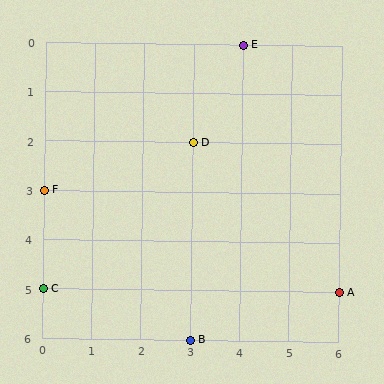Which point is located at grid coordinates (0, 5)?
Point C is at (0, 5).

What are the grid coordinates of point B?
Point B is at grid coordinates (3, 6).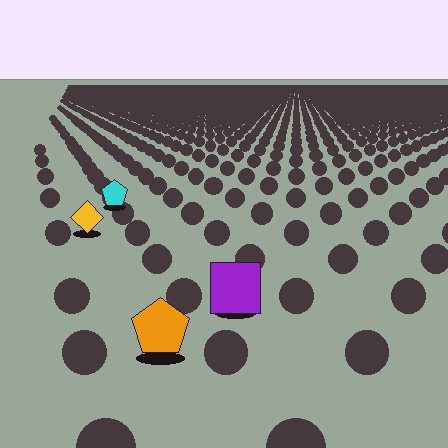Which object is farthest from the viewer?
The cyan pentagon is farthest from the viewer. It appears smaller and the ground texture around it is denser.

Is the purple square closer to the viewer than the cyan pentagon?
Yes. The purple square is closer — you can tell from the texture gradient: the ground texture is coarser near it.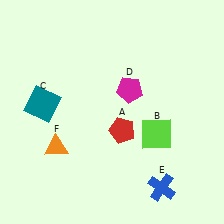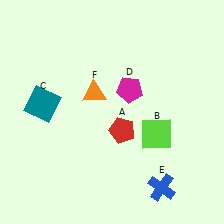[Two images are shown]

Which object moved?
The orange triangle (F) moved up.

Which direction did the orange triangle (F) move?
The orange triangle (F) moved up.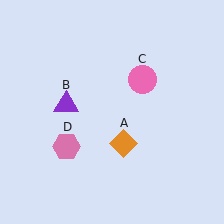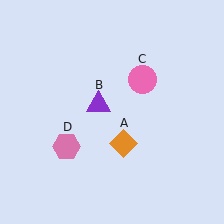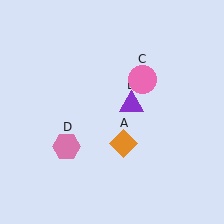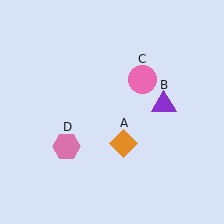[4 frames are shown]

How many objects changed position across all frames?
1 object changed position: purple triangle (object B).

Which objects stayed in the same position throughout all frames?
Orange diamond (object A) and pink circle (object C) and pink hexagon (object D) remained stationary.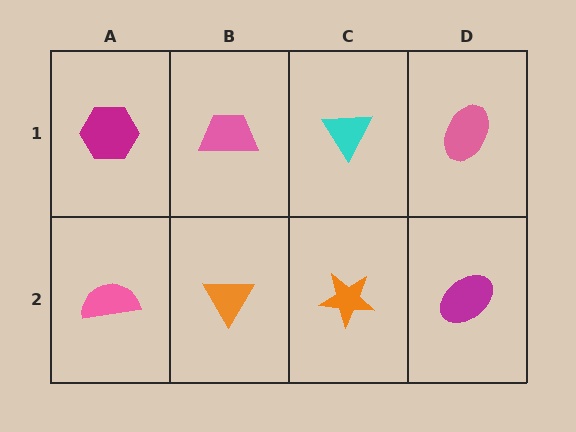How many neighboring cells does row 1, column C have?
3.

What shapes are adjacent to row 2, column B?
A pink trapezoid (row 1, column B), a pink semicircle (row 2, column A), an orange star (row 2, column C).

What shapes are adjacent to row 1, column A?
A pink semicircle (row 2, column A), a pink trapezoid (row 1, column B).